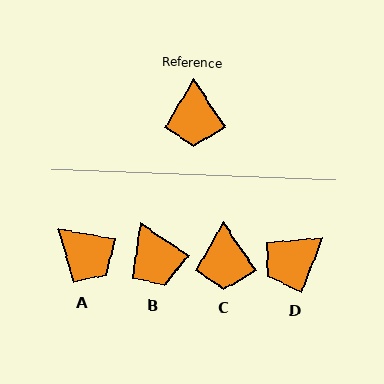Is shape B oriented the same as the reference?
No, it is off by about 22 degrees.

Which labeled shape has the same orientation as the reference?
C.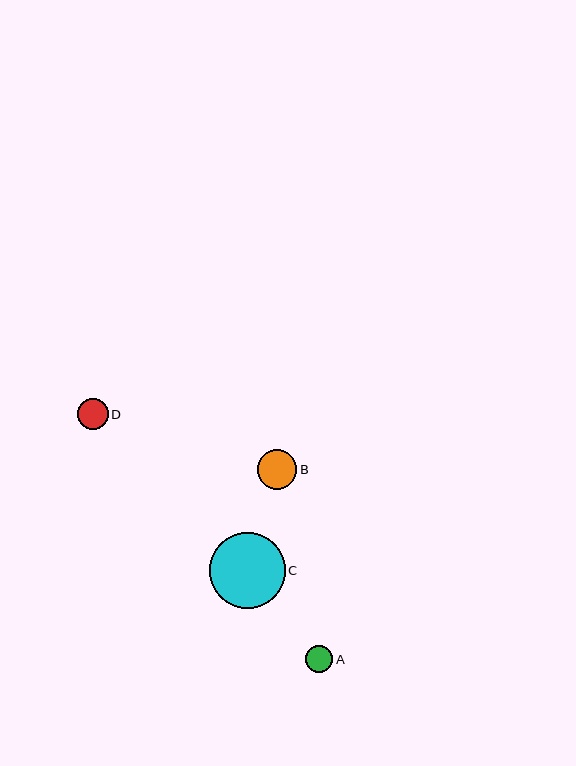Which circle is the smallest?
Circle A is the smallest with a size of approximately 27 pixels.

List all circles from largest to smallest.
From largest to smallest: C, B, D, A.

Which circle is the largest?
Circle C is the largest with a size of approximately 76 pixels.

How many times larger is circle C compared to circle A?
Circle C is approximately 2.8 times the size of circle A.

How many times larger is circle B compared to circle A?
Circle B is approximately 1.4 times the size of circle A.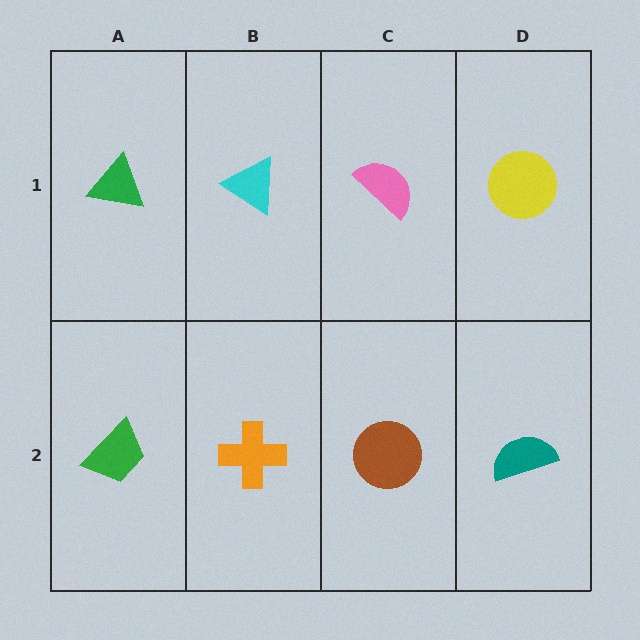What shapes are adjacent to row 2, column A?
A green triangle (row 1, column A), an orange cross (row 2, column B).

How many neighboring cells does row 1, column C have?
3.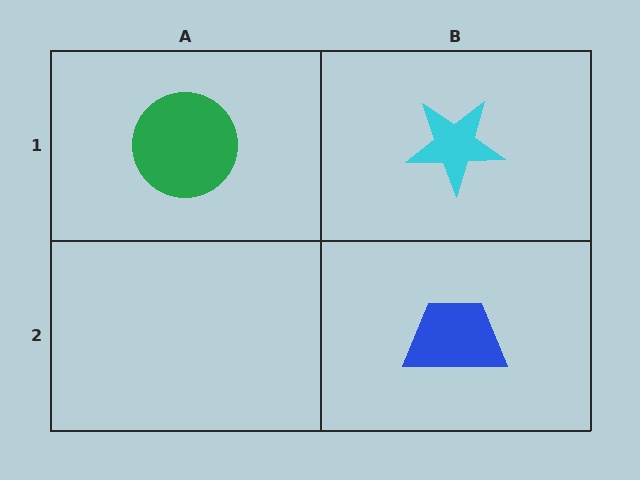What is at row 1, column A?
A green circle.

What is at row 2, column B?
A blue trapezoid.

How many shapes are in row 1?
2 shapes.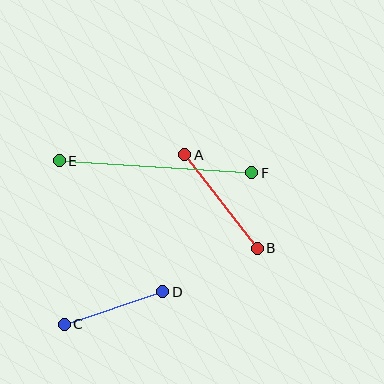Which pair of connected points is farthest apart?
Points E and F are farthest apart.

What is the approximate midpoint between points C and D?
The midpoint is at approximately (113, 308) pixels.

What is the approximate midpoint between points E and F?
The midpoint is at approximately (156, 167) pixels.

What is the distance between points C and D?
The distance is approximately 104 pixels.